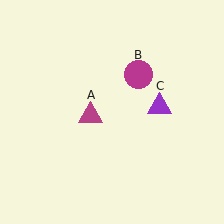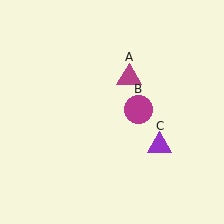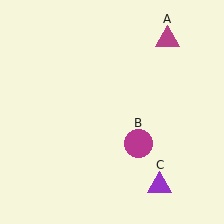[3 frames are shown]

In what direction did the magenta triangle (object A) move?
The magenta triangle (object A) moved up and to the right.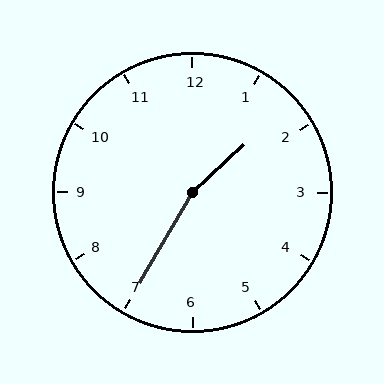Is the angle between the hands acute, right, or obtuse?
It is obtuse.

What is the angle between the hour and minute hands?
Approximately 162 degrees.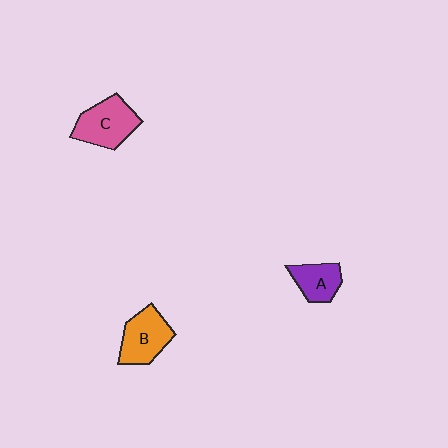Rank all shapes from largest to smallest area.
From largest to smallest: C (pink), B (orange), A (purple).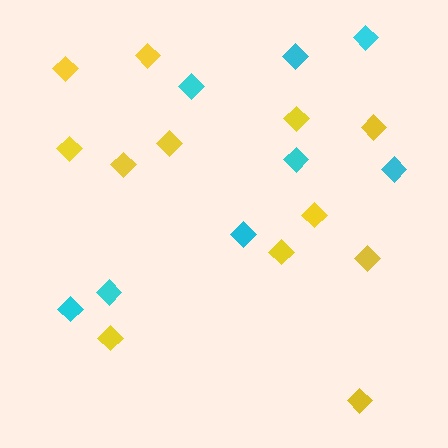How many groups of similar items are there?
There are 2 groups: one group of yellow diamonds (12) and one group of cyan diamonds (8).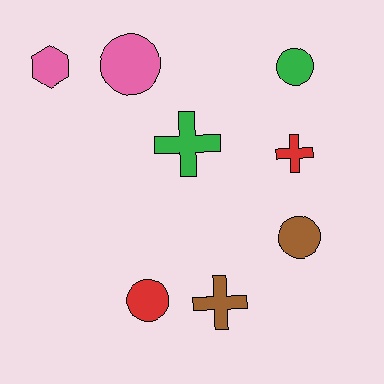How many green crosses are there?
There is 1 green cross.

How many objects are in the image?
There are 8 objects.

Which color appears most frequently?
Brown, with 2 objects.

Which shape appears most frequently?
Circle, with 4 objects.